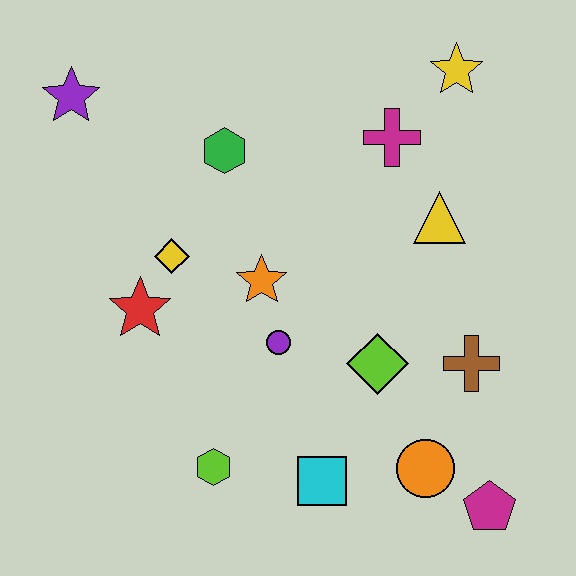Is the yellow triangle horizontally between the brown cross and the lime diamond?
Yes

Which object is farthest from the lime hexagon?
The yellow star is farthest from the lime hexagon.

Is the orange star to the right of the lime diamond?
No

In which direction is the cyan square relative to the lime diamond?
The cyan square is below the lime diamond.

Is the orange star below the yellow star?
Yes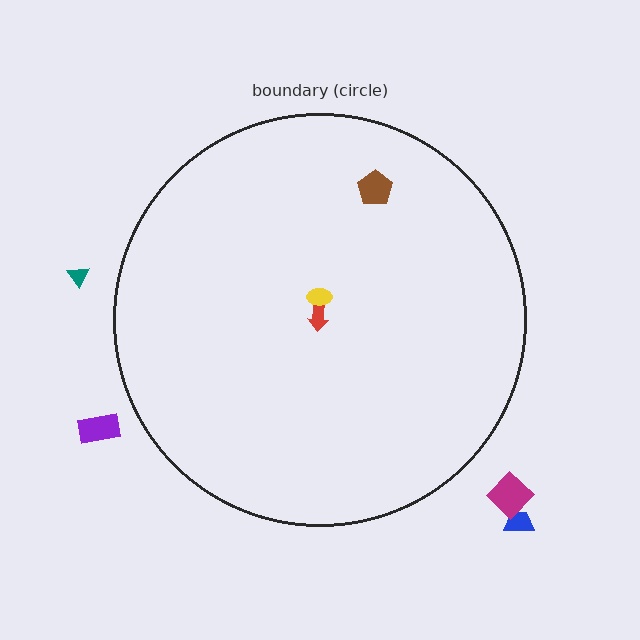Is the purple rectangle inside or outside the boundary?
Outside.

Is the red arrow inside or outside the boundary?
Inside.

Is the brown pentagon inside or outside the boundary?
Inside.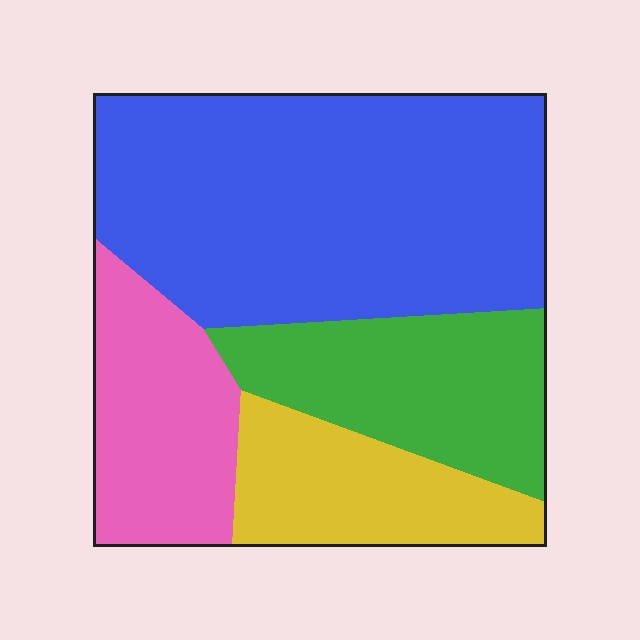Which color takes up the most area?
Blue, at roughly 50%.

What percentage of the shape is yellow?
Yellow takes up about one sixth (1/6) of the shape.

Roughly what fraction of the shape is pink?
Pink takes up about one sixth (1/6) of the shape.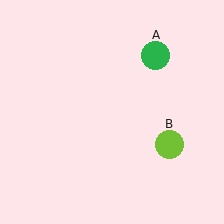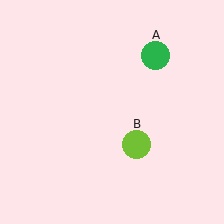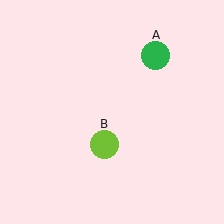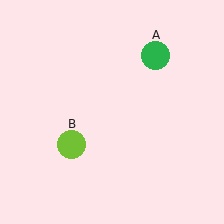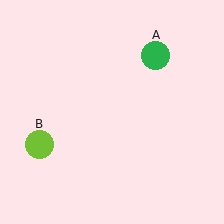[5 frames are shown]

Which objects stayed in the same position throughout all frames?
Green circle (object A) remained stationary.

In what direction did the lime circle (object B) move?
The lime circle (object B) moved left.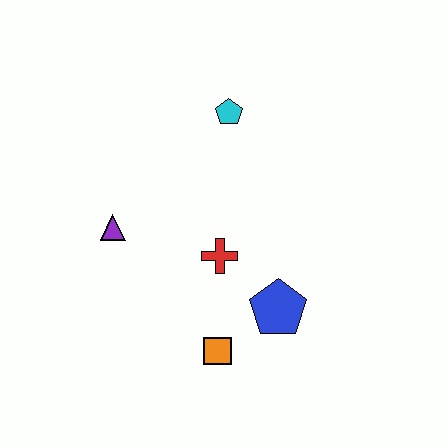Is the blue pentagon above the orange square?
Yes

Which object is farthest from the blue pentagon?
The cyan pentagon is farthest from the blue pentagon.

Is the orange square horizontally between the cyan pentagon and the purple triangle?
Yes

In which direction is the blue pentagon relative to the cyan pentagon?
The blue pentagon is below the cyan pentagon.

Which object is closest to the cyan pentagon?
The red cross is closest to the cyan pentagon.